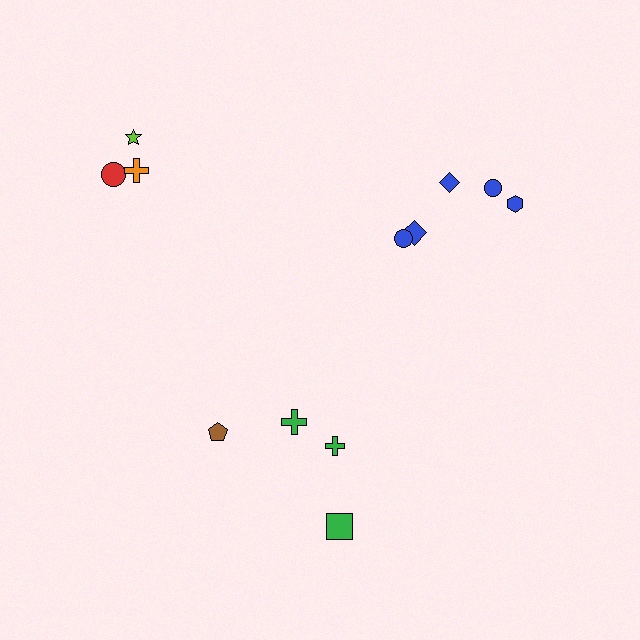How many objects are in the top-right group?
There are 5 objects.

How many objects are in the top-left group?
There are 3 objects.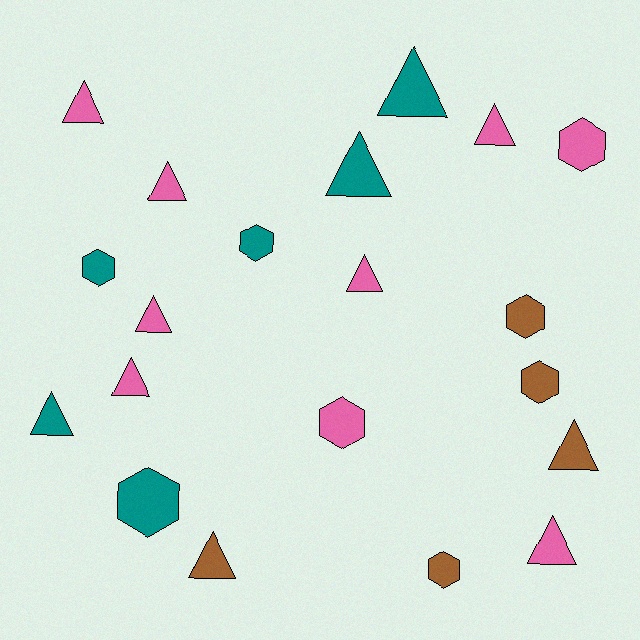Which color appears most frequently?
Pink, with 9 objects.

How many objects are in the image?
There are 20 objects.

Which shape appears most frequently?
Triangle, with 12 objects.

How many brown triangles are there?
There are 2 brown triangles.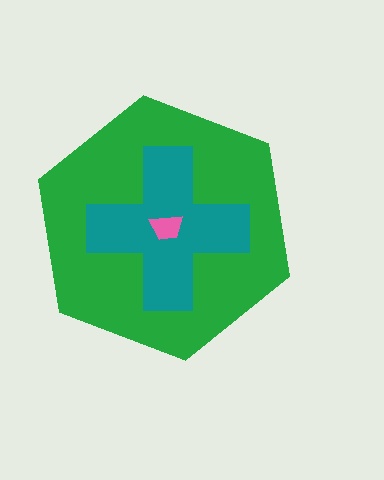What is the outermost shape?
The green hexagon.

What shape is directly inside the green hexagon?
The teal cross.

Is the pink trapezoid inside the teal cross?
Yes.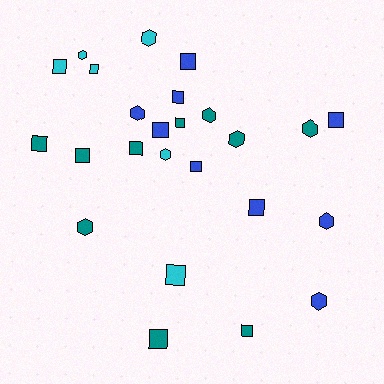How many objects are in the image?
There are 25 objects.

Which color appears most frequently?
Teal, with 10 objects.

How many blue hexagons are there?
There are 3 blue hexagons.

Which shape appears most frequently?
Square, with 15 objects.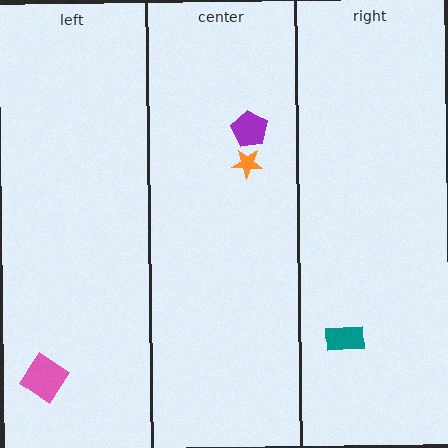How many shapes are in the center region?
2.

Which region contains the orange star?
The center region.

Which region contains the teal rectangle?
The right region.